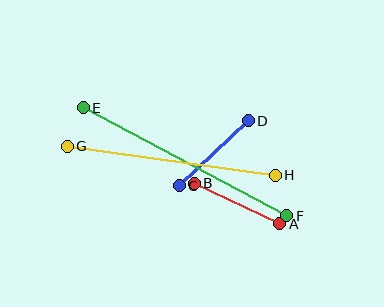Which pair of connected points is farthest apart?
Points E and F are farthest apart.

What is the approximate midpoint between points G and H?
The midpoint is at approximately (171, 161) pixels.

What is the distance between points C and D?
The distance is approximately 95 pixels.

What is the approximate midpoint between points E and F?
The midpoint is at approximately (185, 162) pixels.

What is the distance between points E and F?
The distance is approximately 231 pixels.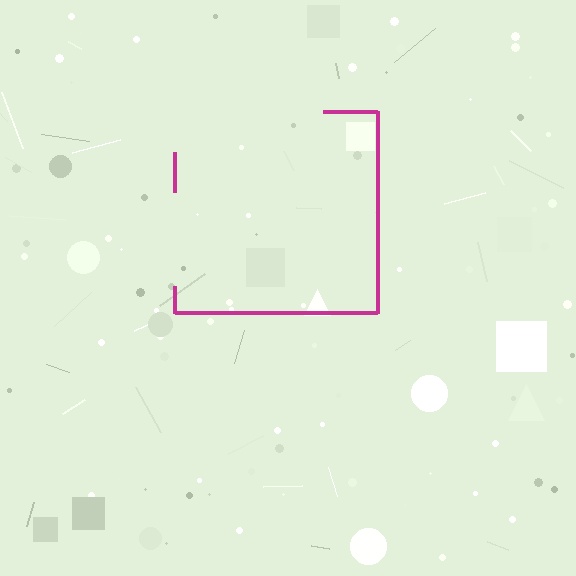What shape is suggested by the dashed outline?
The dashed outline suggests a square.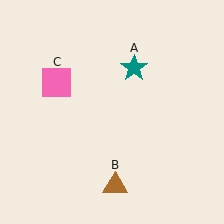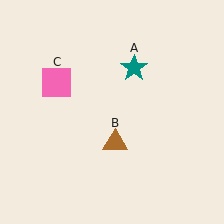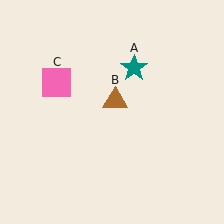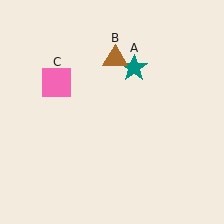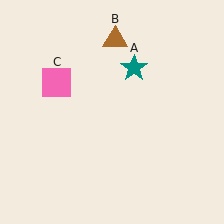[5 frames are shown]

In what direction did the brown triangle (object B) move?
The brown triangle (object B) moved up.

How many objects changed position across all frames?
1 object changed position: brown triangle (object B).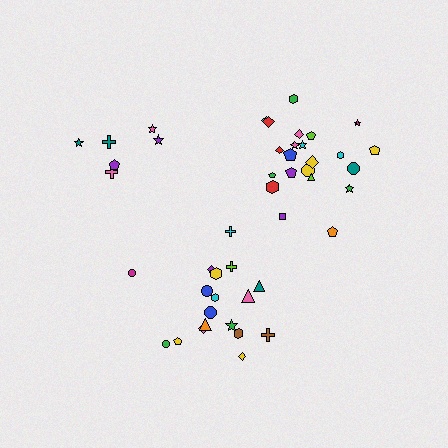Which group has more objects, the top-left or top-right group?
The top-right group.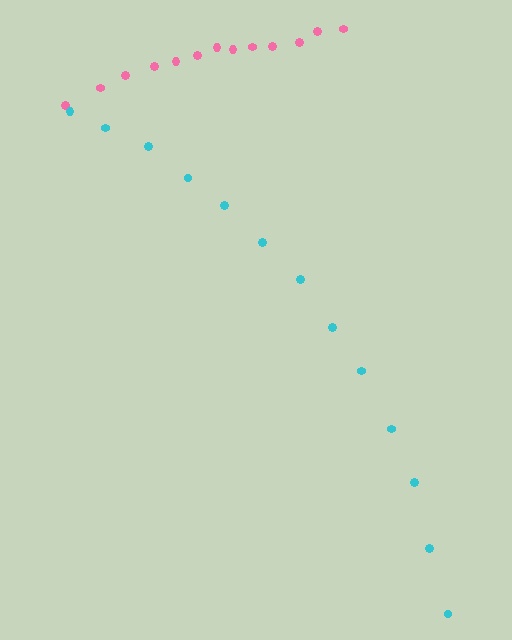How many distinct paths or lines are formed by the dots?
There are 2 distinct paths.